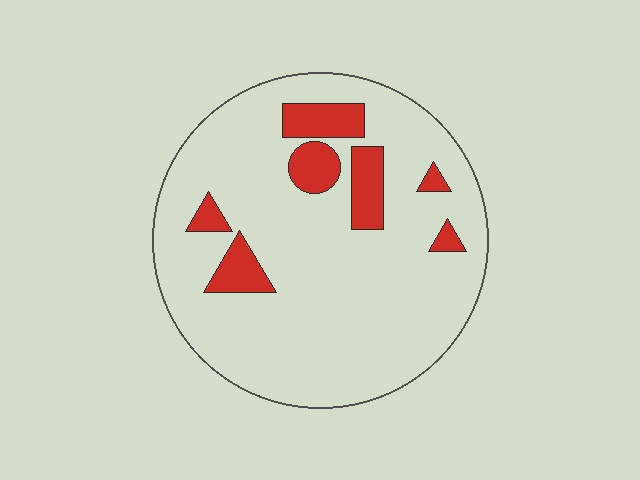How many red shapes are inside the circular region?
7.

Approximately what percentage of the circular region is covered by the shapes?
Approximately 15%.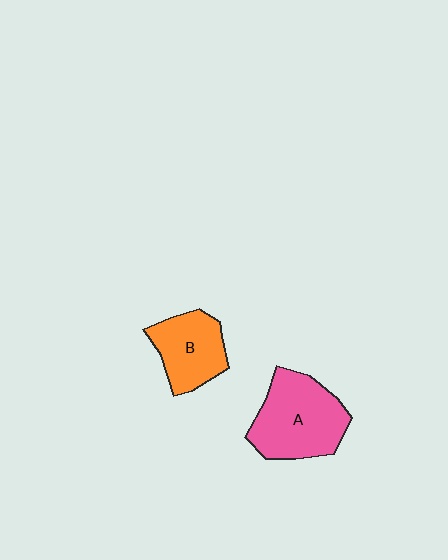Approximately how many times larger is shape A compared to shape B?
Approximately 1.4 times.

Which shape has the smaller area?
Shape B (orange).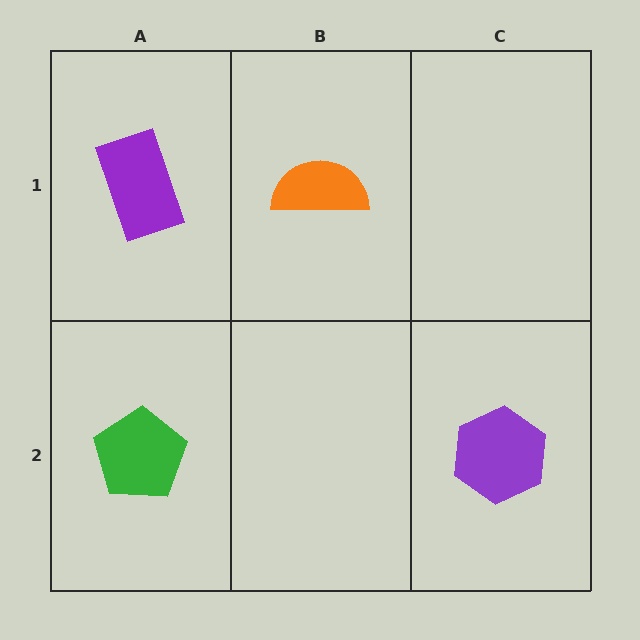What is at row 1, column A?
A purple rectangle.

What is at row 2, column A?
A green pentagon.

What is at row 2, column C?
A purple hexagon.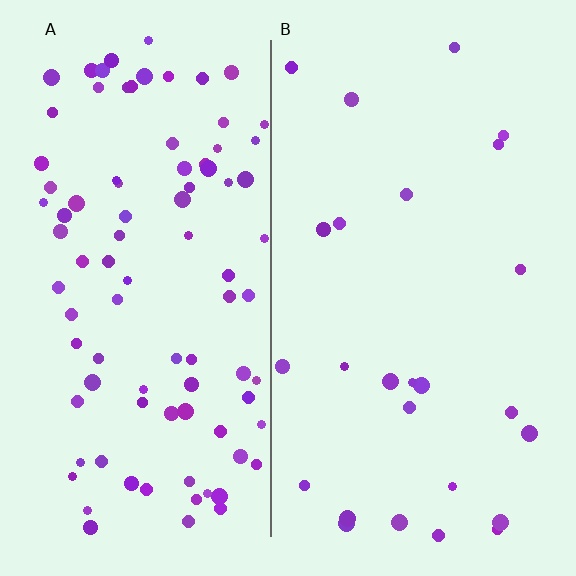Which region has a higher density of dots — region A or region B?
A (the left).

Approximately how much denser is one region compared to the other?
Approximately 3.6× — region A over region B.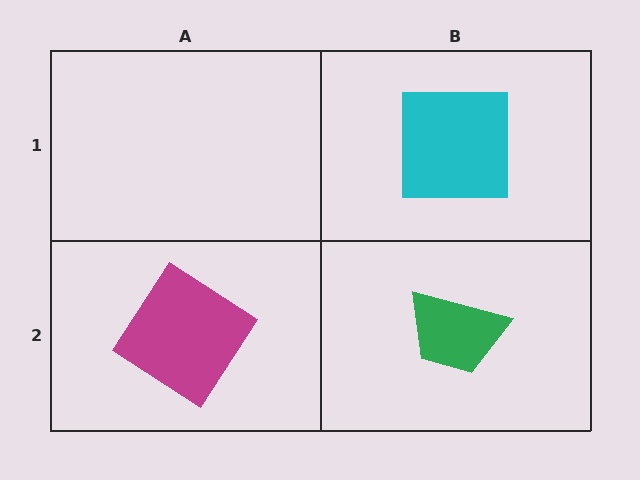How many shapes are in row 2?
2 shapes.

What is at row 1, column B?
A cyan square.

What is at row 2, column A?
A magenta diamond.